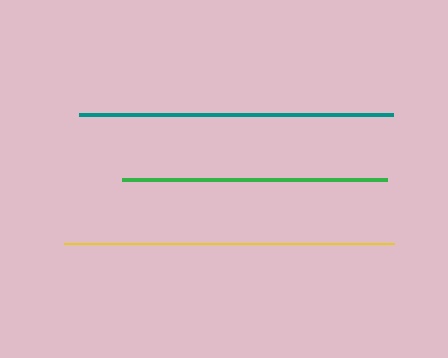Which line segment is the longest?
The yellow line is the longest at approximately 329 pixels.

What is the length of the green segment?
The green segment is approximately 264 pixels long.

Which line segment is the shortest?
The green line is the shortest at approximately 264 pixels.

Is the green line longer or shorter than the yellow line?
The yellow line is longer than the green line.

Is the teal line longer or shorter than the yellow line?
The yellow line is longer than the teal line.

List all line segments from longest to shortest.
From longest to shortest: yellow, teal, green.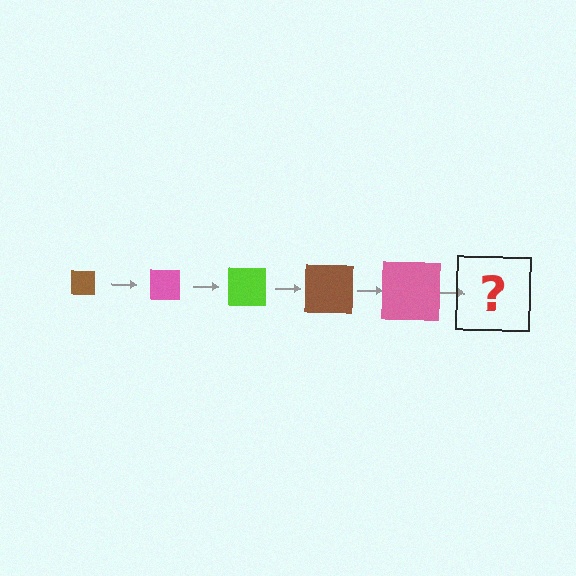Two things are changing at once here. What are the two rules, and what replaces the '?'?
The two rules are that the square grows larger each step and the color cycles through brown, pink, and lime. The '?' should be a lime square, larger than the previous one.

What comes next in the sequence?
The next element should be a lime square, larger than the previous one.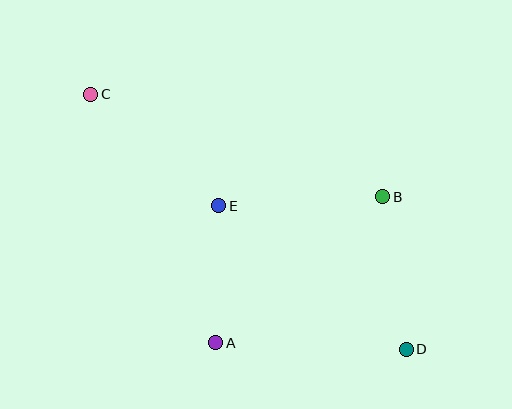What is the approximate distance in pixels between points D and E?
The distance between D and E is approximately 236 pixels.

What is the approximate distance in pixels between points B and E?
The distance between B and E is approximately 164 pixels.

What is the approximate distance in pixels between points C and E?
The distance between C and E is approximately 169 pixels.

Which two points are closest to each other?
Points A and E are closest to each other.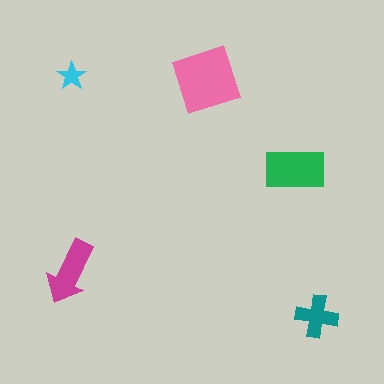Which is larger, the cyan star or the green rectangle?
The green rectangle.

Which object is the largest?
The pink square.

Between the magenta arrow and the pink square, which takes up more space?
The pink square.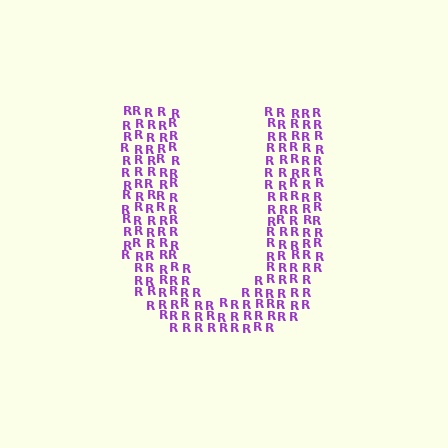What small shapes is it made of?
It is made of small letter R's.